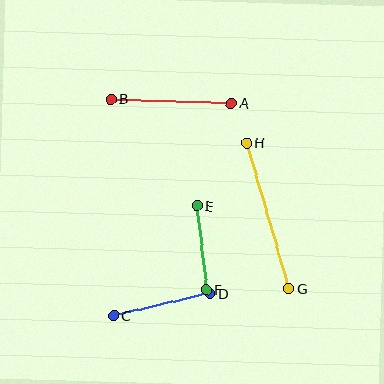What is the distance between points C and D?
The distance is approximately 99 pixels.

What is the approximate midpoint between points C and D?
The midpoint is at approximately (162, 304) pixels.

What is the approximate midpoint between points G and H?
The midpoint is at approximately (268, 216) pixels.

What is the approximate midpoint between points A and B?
The midpoint is at approximately (171, 101) pixels.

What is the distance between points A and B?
The distance is approximately 121 pixels.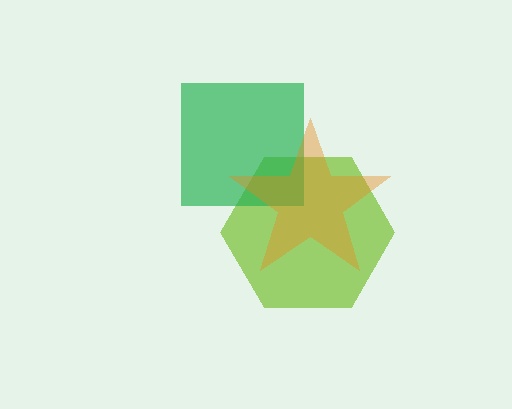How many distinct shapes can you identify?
There are 3 distinct shapes: a lime hexagon, a green square, an orange star.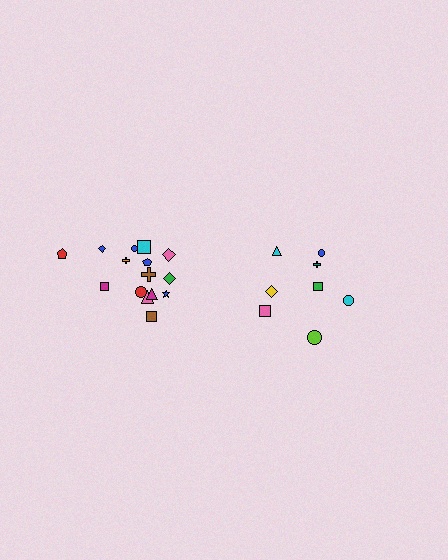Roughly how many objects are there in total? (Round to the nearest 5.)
Roughly 25 objects in total.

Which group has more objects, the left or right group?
The left group.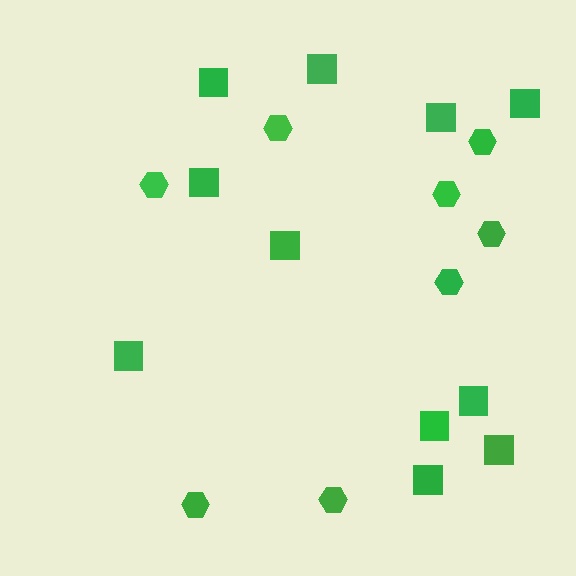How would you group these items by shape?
There are 2 groups: one group of hexagons (8) and one group of squares (11).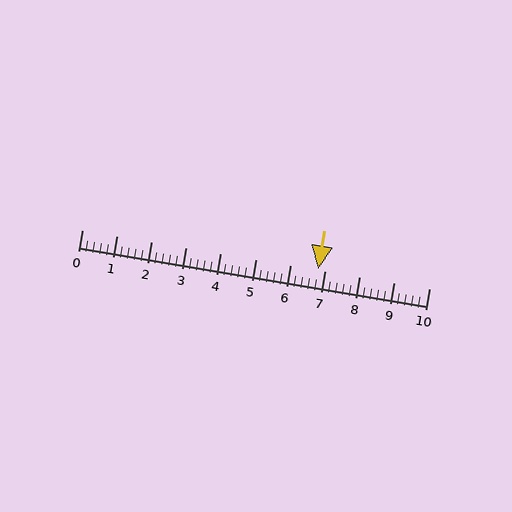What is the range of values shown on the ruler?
The ruler shows values from 0 to 10.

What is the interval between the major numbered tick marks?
The major tick marks are spaced 1 units apart.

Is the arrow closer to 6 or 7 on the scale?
The arrow is closer to 7.